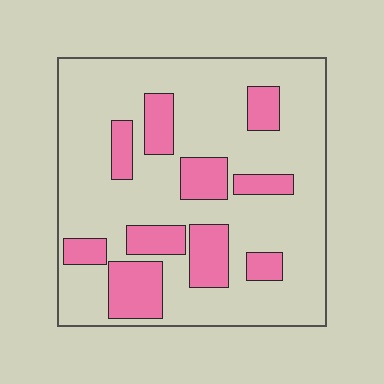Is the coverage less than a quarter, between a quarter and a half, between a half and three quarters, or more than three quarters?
Less than a quarter.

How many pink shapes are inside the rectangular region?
10.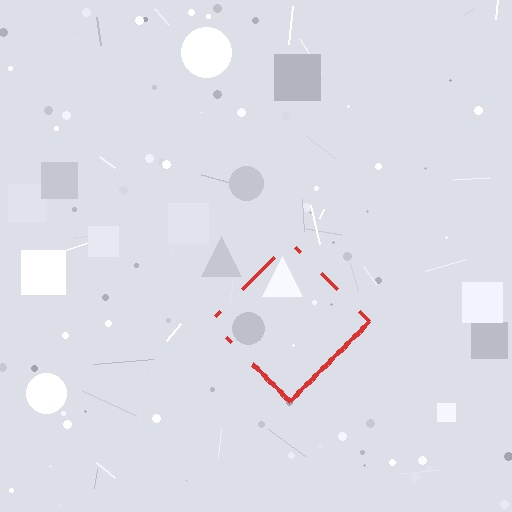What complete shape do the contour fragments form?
The contour fragments form a diamond.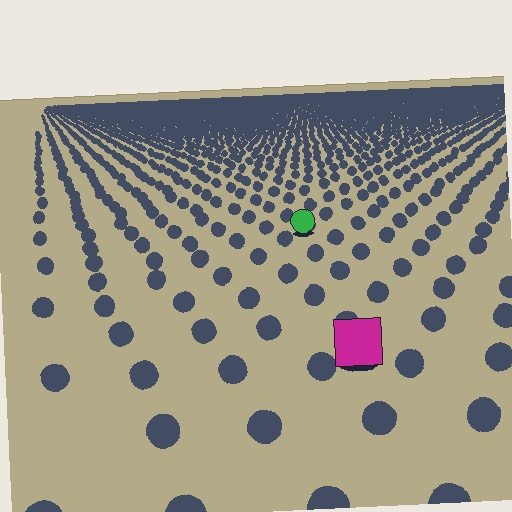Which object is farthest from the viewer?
The green circle is farthest from the viewer. It appears smaller and the ground texture around it is denser.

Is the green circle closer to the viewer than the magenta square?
No. The magenta square is closer — you can tell from the texture gradient: the ground texture is coarser near it.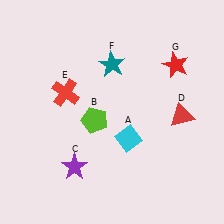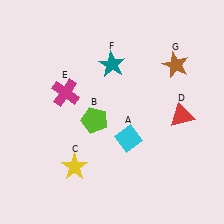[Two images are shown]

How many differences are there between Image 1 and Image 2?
There are 3 differences between the two images.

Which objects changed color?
C changed from purple to yellow. E changed from red to magenta. G changed from red to brown.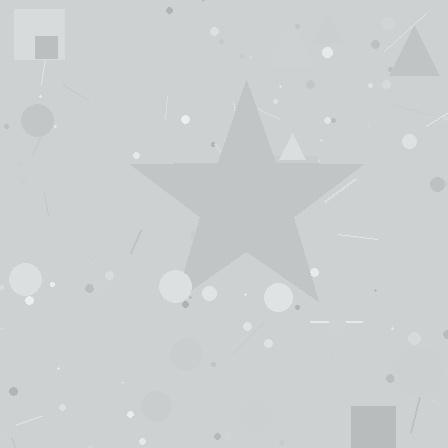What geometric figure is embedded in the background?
A star is embedded in the background.